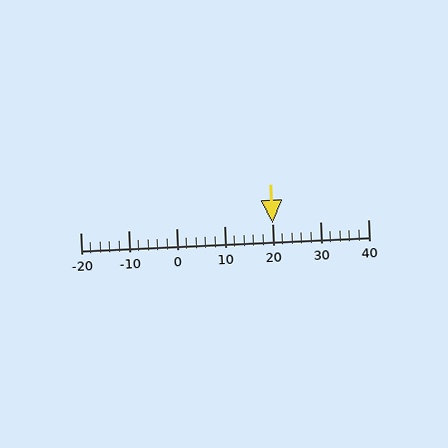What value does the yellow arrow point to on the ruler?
The yellow arrow points to approximately 20.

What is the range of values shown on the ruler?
The ruler shows values from -20 to 40.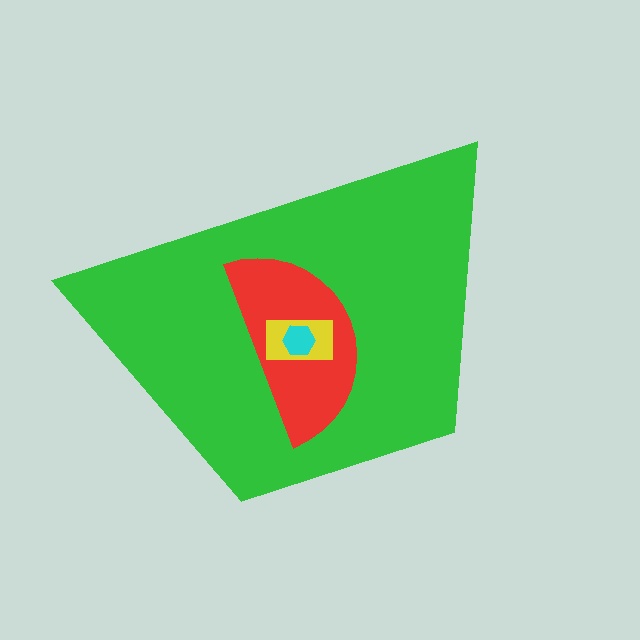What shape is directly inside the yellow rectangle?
The cyan hexagon.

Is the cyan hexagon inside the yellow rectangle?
Yes.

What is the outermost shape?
The green trapezoid.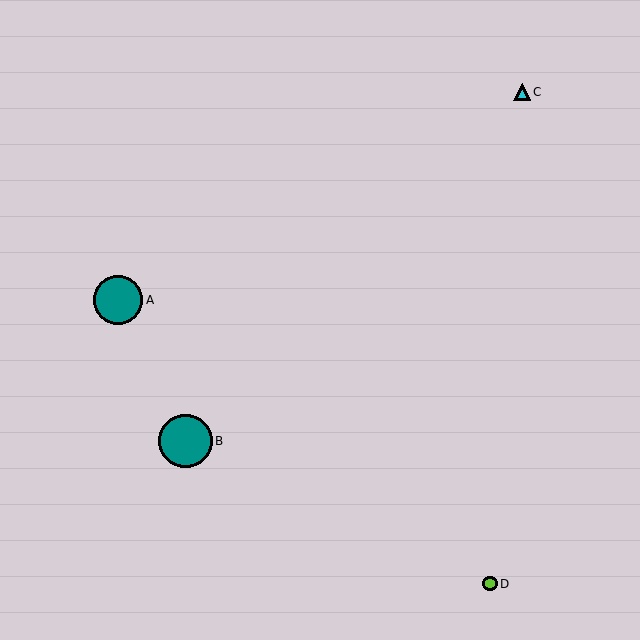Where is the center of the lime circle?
The center of the lime circle is at (490, 584).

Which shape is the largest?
The teal circle (labeled B) is the largest.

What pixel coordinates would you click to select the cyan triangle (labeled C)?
Click at (522, 92) to select the cyan triangle C.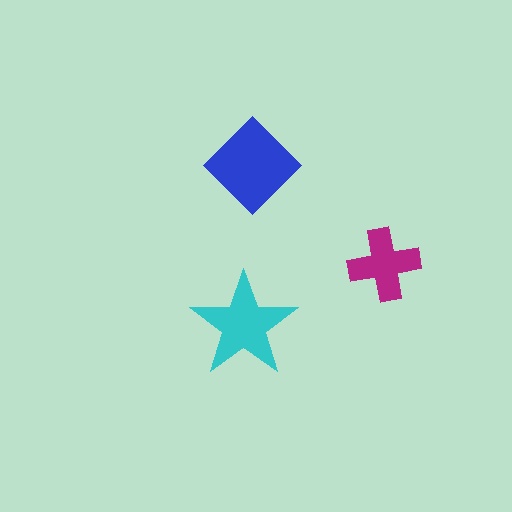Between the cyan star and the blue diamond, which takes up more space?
The blue diamond.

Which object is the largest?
The blue diamond.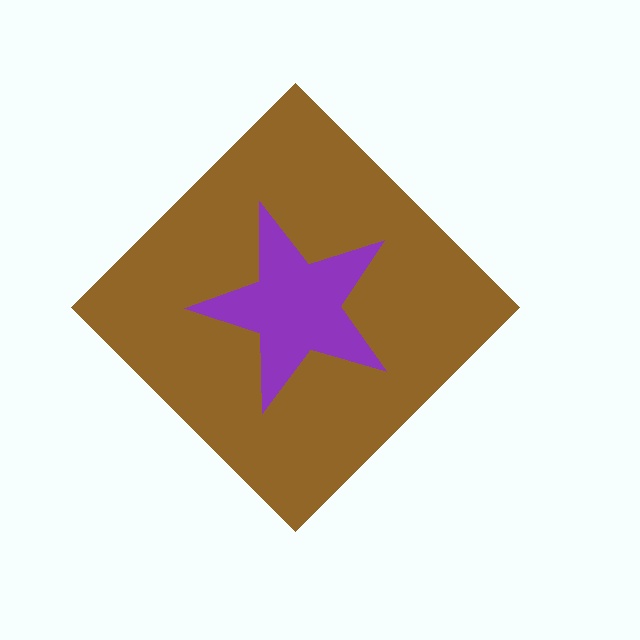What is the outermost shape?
The brown diamond.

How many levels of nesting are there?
2.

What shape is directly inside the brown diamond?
The purple star.